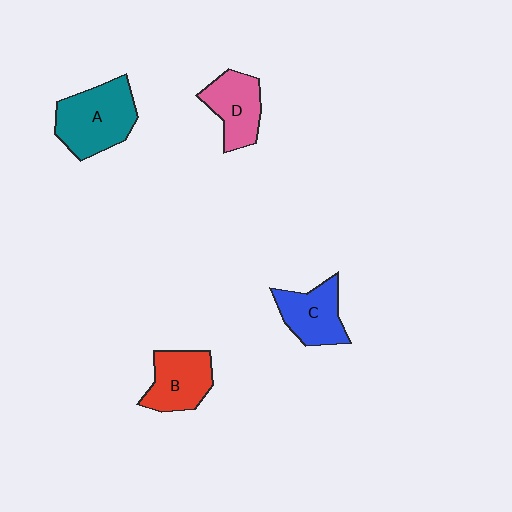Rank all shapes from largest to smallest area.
From largest to smallest: A (teal), B (red), C (blue), D (pink).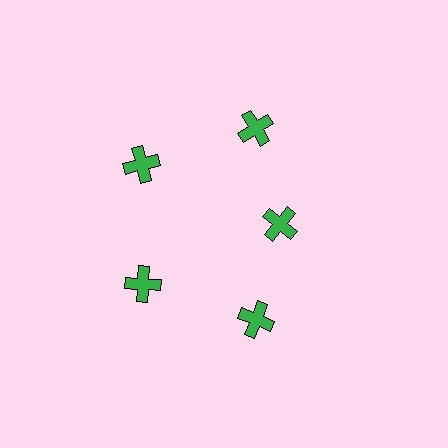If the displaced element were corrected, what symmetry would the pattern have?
It would have 5-fold rotational symmetry — the pattern would map onto itself every 72 degrees.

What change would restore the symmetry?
The symmetry would be restored by moving it outward, back onto the ring so that all 5 crosses sit at equal angles and equal distance from the center.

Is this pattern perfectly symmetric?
No. The 5 green crosses are arranged in a ring, but one element near the 3 o'clock position is pulled inward toward the center, breaking the 5-fold rotational symmetry.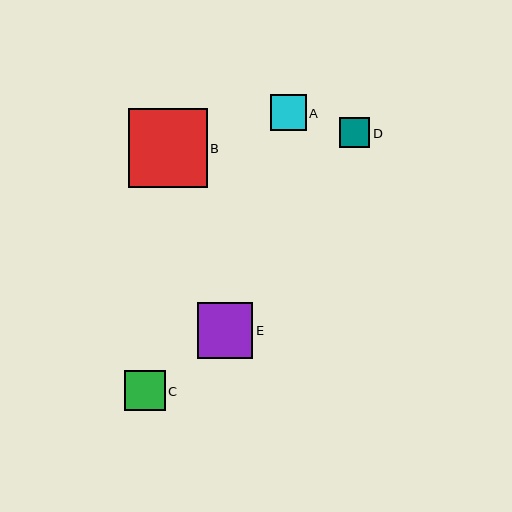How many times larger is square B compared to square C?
Square B is approximately 2.0 times the size of square C.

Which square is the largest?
Square B is the largest with a size of approximately 79 pixels.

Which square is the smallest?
Square D is the smallest with a size of approximately 30 pixels.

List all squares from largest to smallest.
From largest to smallest: B, E, C, A, D.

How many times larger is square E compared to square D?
Square E is approximately 1.9 times the size of square D.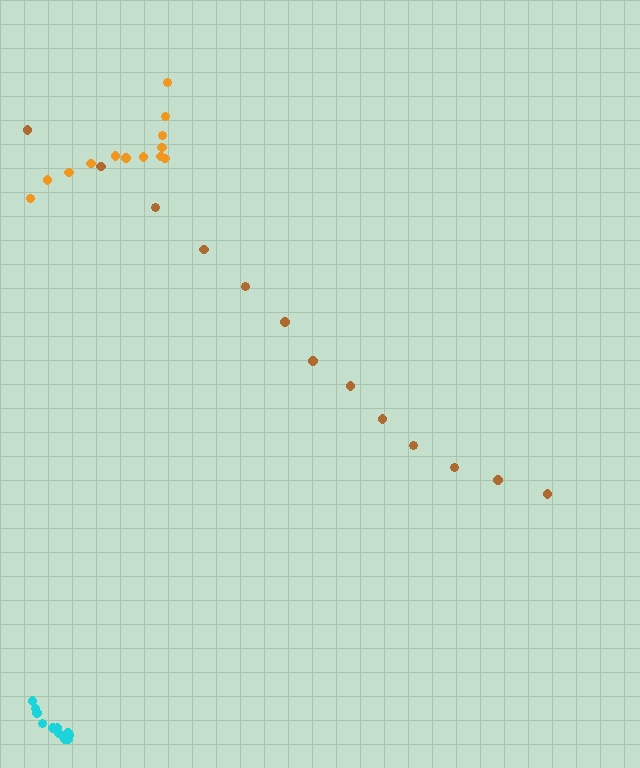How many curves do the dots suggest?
There are 3 distinct paths.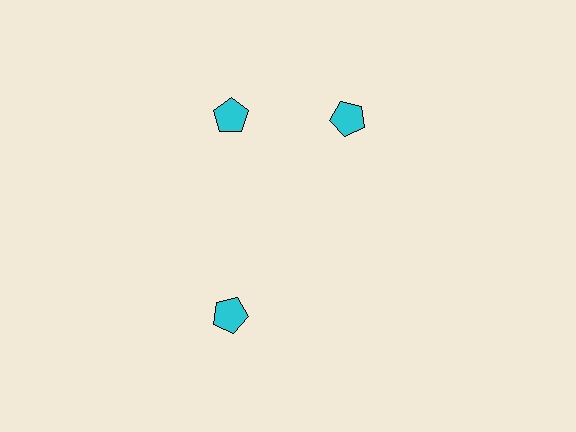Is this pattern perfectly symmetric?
No. The 3 cyan pentagons are arranged in a ring, but one element near the 3 o'clock position is rotated out of alignment along the ring, breaking the 3-fold rotational symmetry.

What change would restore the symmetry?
The symmetry would be restored by rotating it back into even spacing with its neighbors so that all 3 pentagons sit at equal angles and equal distance from the center.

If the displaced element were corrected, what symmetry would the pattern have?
It would have 3-fold rotational symmetry — the pattern would map onto itself every 120 degrees.